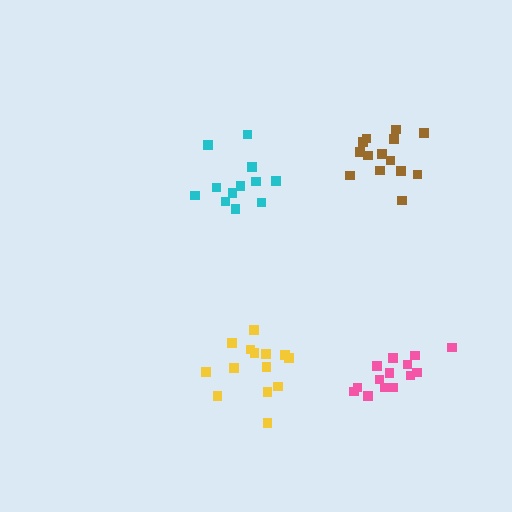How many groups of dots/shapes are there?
There are 4 groups.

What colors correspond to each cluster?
The clusters are colored: cyan, pink, brown, yellow.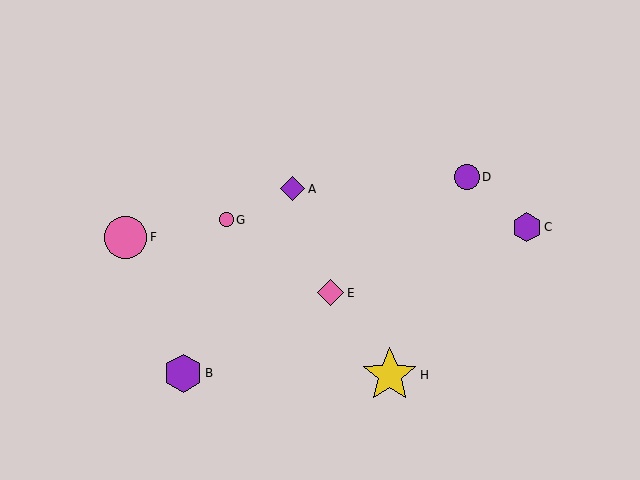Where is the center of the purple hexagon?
The center of the purple hexagon is at (183, 373).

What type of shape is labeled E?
Shape E is a pink diamond.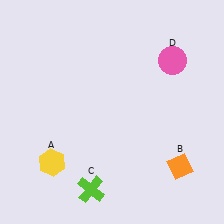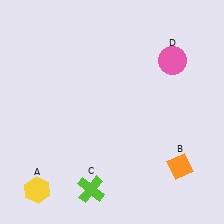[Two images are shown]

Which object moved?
The yellow hexagon (A) moved down.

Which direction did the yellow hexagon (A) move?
The yellow hexagon (A) moved down.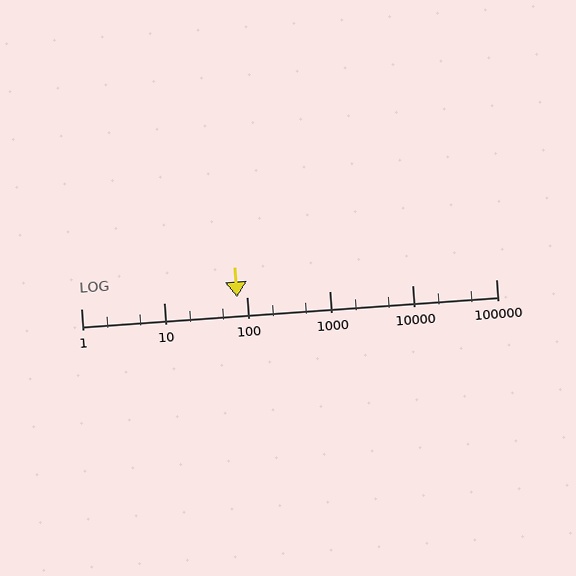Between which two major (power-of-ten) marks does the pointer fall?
The pointer is between 10 and 100.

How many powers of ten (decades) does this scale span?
The scale spans 5 decades, from 1 to 100000.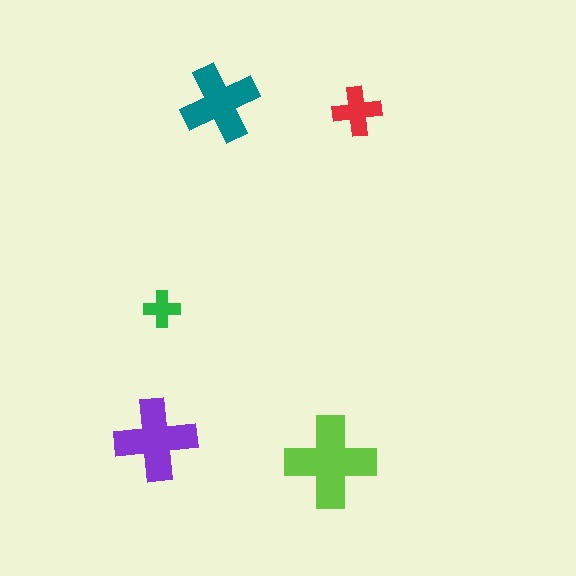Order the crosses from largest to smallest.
the lime one, the purple one, the teal one, the red one, the green one.